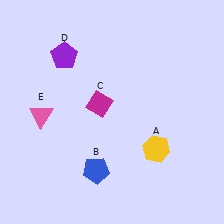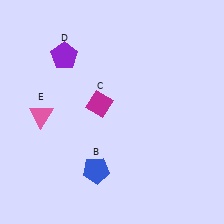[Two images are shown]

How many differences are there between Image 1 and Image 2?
There is 1 difference between the two images.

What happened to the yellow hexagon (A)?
The yellow hexagon (A) was removed in Image 2. It was in the bottom-right area of Image 1.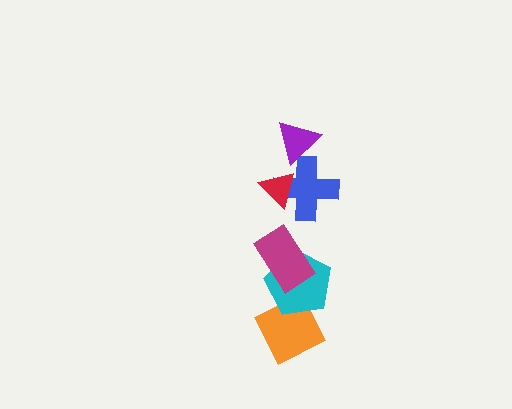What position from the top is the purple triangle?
The purple triangle is 1st from the top.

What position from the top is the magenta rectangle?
The magenta rectangle is 4th from the top.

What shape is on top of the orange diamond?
The cyan pentagon is on top of the orange diamond.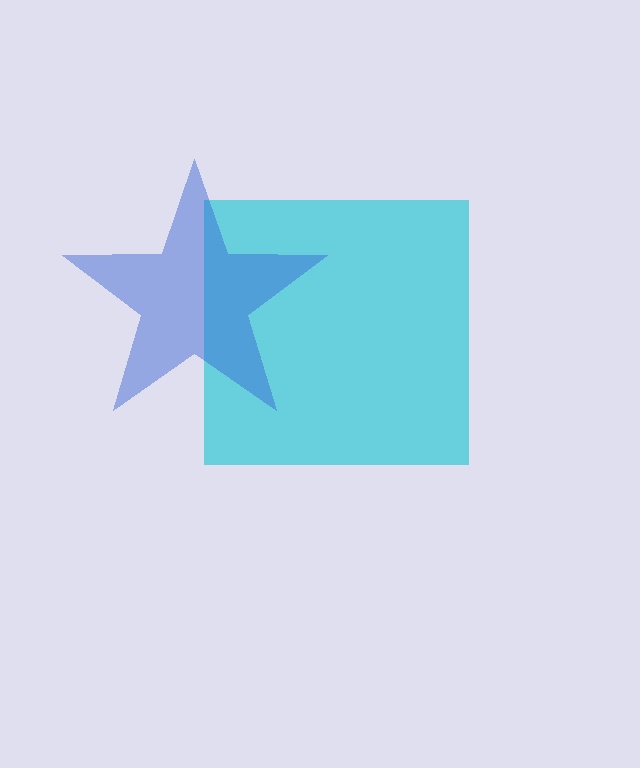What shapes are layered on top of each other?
The layered shapes are: a cyan square, a blue star.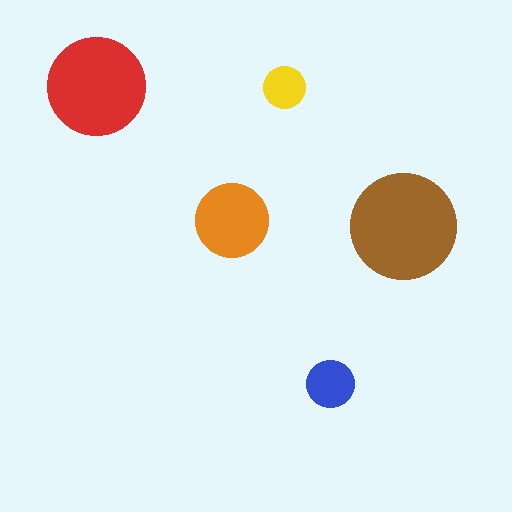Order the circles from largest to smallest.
the brown one, the red one, the orange one, the blue one, the yellow one.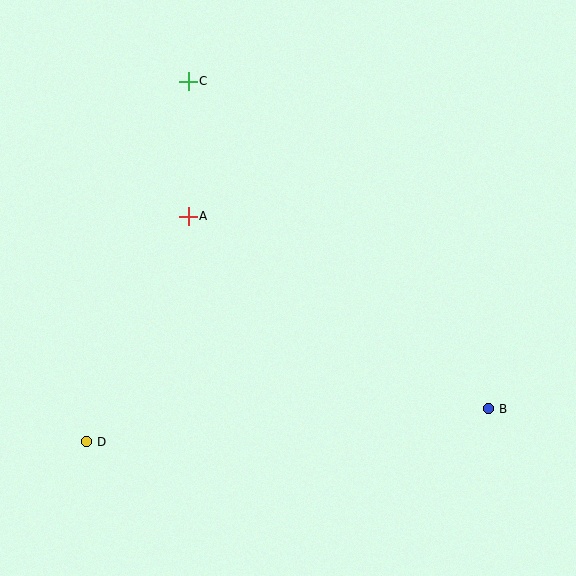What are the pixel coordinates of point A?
Point A is at (188, 216).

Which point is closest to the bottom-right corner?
Point B is closest to the bottom-right corner.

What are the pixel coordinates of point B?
Point B is at (488, 409).